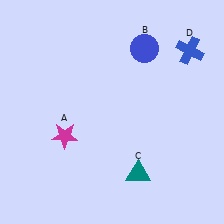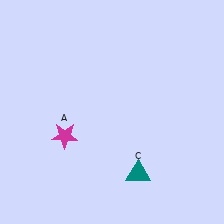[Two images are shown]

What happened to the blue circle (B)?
The blue circle (B) was removed in Image 2. It was in the top-right area of Image 1.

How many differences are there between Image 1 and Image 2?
There are 2 differences between the two images.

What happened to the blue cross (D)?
The blue cross (D) was removed in Image 2. It was in the top-right area of Image 1.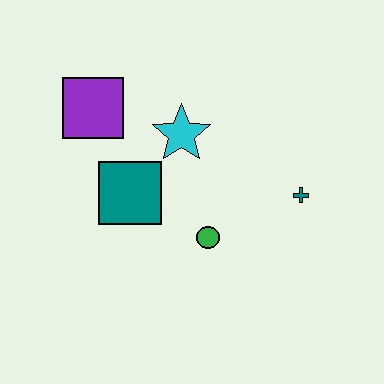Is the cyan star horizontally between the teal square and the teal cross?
Yes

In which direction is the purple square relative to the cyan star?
The purple square is to the left of the cyan star.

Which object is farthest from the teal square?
The teal cross is farthest from the teal square.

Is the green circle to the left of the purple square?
No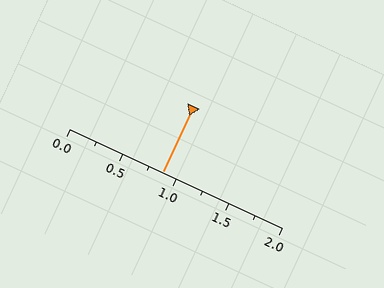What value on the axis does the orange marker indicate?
The marker indicates approximately 0.88.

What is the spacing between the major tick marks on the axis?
The major ticks are spaced 0.5 apart.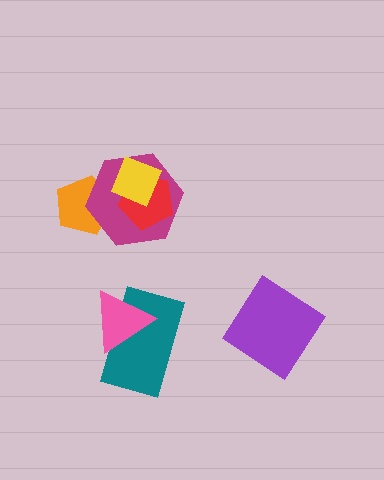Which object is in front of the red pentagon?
The yellow diamond is in front of the red pentagon.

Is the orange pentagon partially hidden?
Yes, it is partially covered by another shape.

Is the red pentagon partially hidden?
Yes, it is partially covered by another shape.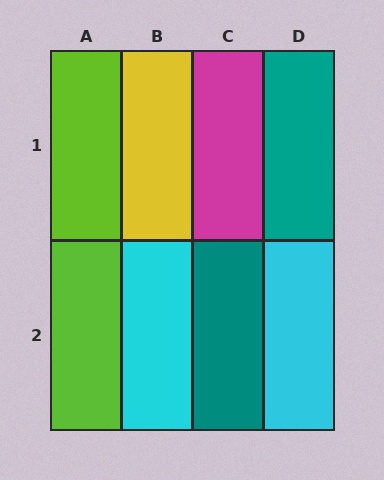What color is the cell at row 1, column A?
Lime.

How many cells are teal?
2 cells are teal.